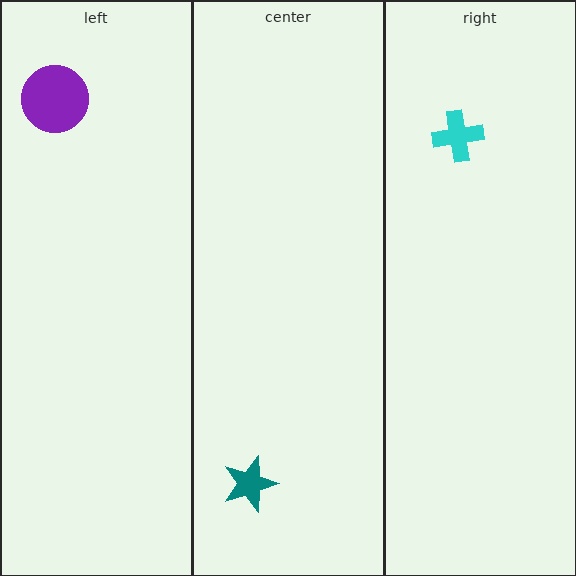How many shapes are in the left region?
1.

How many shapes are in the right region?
1.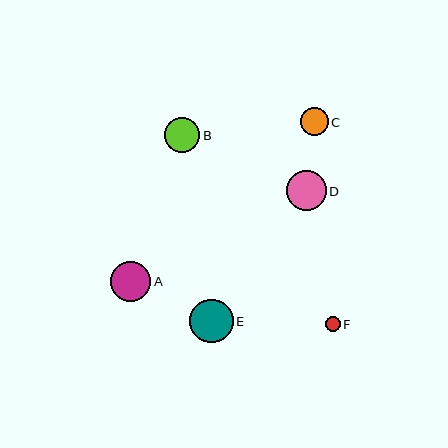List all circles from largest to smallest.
From largest to smallest: E, A, D, B, C, F.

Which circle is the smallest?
Circle F is the smallest with a size of approximately 15 pixels.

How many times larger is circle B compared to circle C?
Circle B is approximately 1.3 times the size of circle C.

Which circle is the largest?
Circle E is the largest with a size of approximately 44 pixels.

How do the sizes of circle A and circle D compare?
Circle A and circle D are approximately the same size.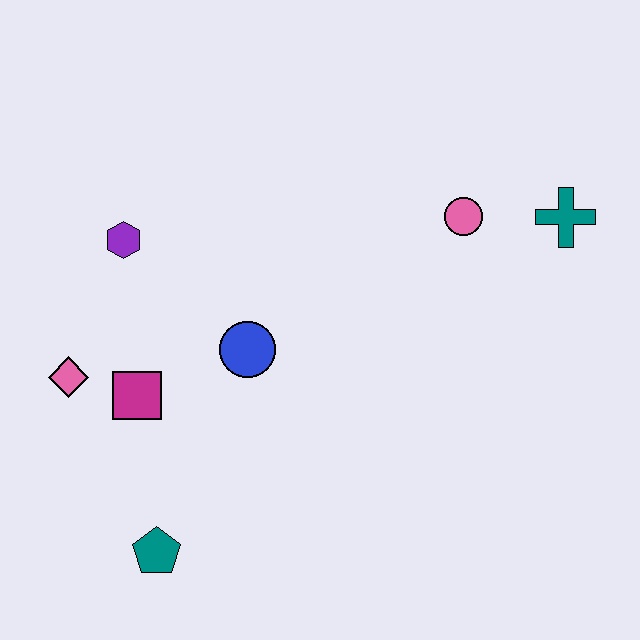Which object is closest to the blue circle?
The magenta square is closest to the blue circle.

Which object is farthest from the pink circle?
The teal pentagon is farthest from the pink circle.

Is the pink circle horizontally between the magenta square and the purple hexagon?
No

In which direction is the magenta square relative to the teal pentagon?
The magenta square is above the teal pentagon.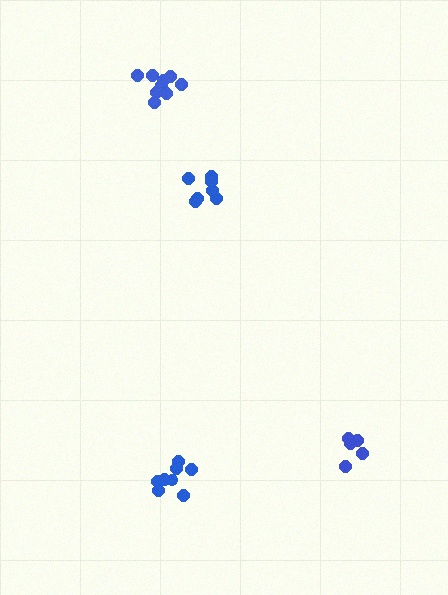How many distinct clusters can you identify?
There are 4 distinct clusters.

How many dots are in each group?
Group 1: 5 dots, Group 2: 9 dots, Group 3: 7 dots, Group 4: 8 dots (29 total).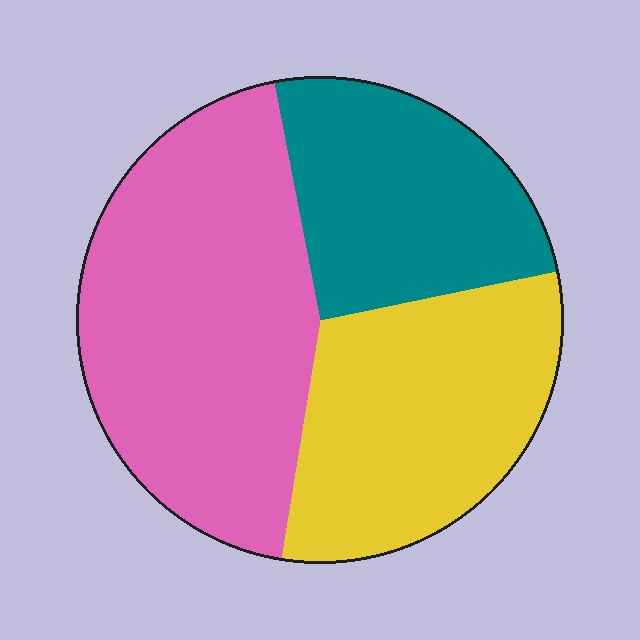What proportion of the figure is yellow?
Yellow takes up about one third (1/3) of the figure.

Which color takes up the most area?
Pink, at roughly 45%.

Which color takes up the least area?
Teal, at roughly 25%.